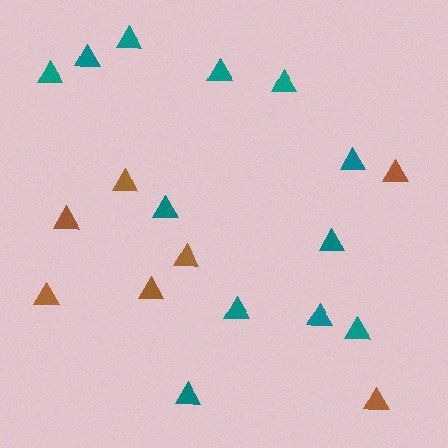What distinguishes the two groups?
There are 2 groups: one group of brown triangles (7) and one group of teal triangles (12).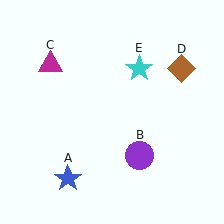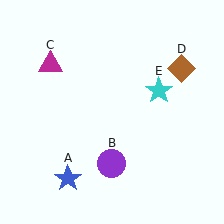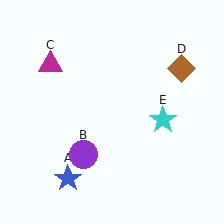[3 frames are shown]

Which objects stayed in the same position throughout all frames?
Blue star (object A) and magenta triangle (object C) and brown diamond (object D) remained stationary.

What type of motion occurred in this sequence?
The purple circle (object B), cyan star (object E) rotated clockwise around the center of the scene.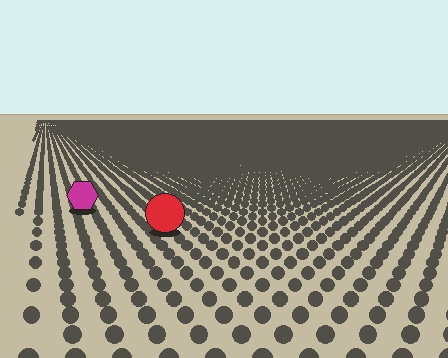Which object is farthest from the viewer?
The magenta hexagon is farthest from the viewer. It appears smaller and the ground texture around it is denser.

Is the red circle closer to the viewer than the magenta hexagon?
Yes. The red circle is closer — you can tell from the texture gradient: the ground texture is coarser near it.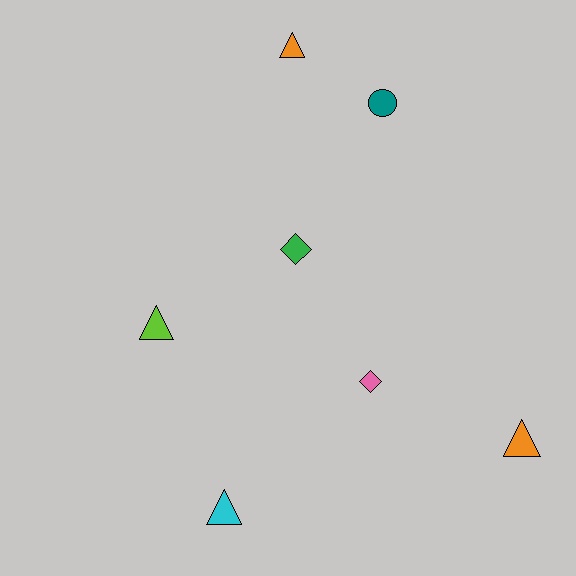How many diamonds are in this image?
There are 2 diamonds.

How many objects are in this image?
There are 7 objects.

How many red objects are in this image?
There are no red objects.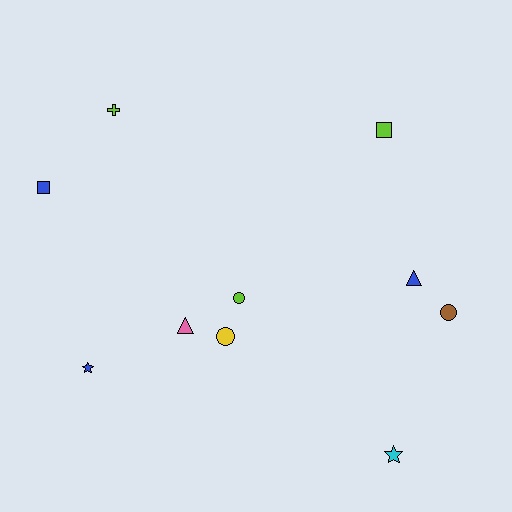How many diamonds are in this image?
There are no diamonds.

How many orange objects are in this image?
There are no orange objects.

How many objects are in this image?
There are 10 objects.